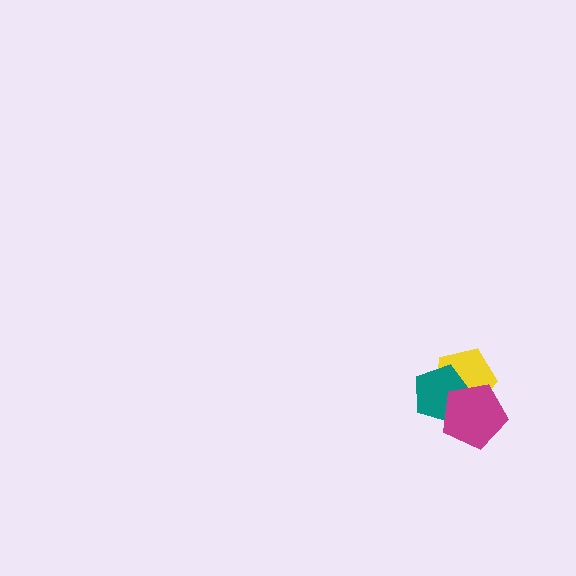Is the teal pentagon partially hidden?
Yes, it is partially covered by another shape.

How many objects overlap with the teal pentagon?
2 objects overlap with the teal pentagon.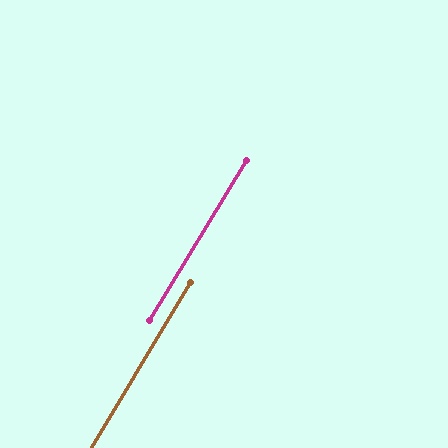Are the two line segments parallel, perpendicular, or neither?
Parallel — their directions differ by only 0.4°.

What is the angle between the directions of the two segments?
Approximately 0 degrees.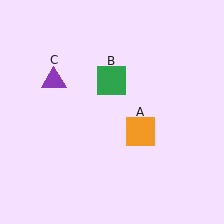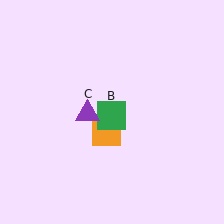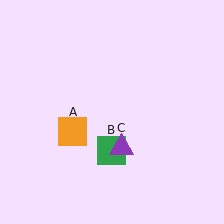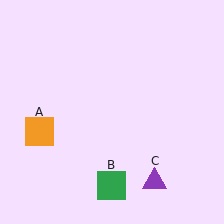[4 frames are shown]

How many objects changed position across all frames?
3 objects changed position: orange square (object A), green square (object B), purple triangle (object C).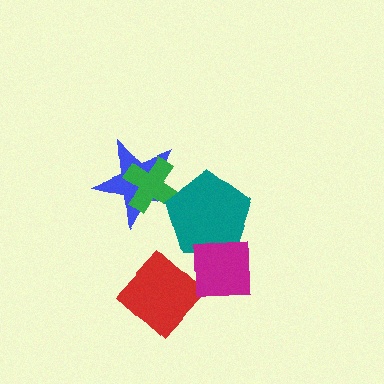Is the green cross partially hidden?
Yes, it is partially covered by another shape.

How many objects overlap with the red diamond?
1 object overlaps with the red diamond.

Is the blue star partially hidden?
Yes, it is partially covered by another shape.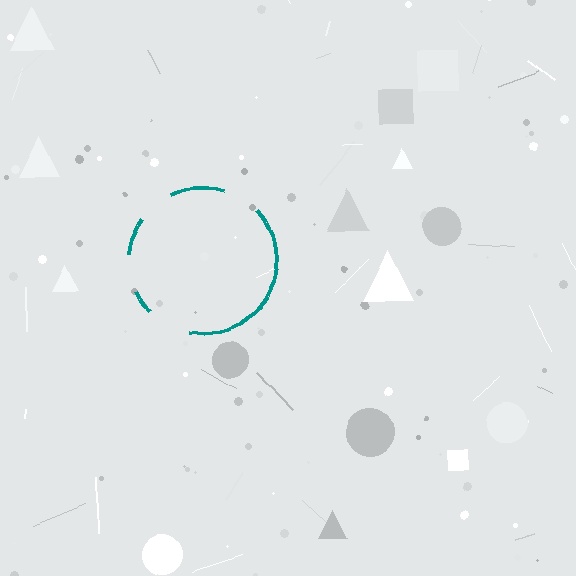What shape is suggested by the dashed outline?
The dashed outline suggests a circle.